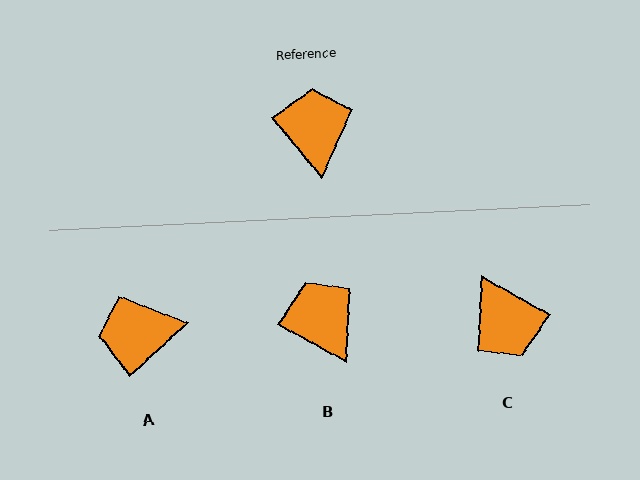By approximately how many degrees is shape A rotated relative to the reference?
Approximately 92 degrees counter-clockwise.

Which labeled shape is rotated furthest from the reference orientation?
C, about 159 degrees away.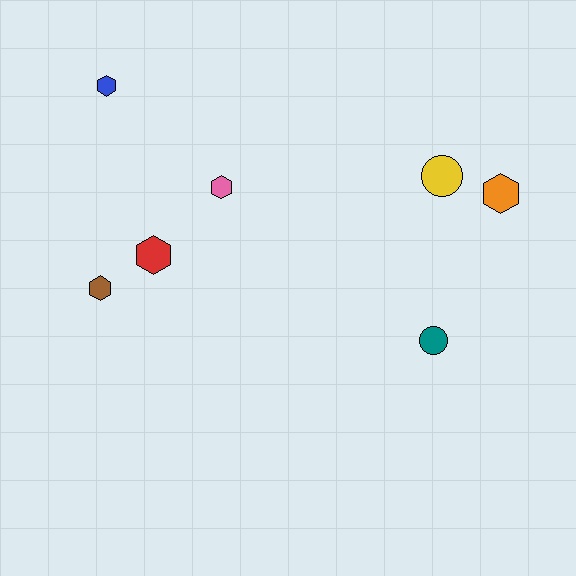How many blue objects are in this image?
There is 1 blue object.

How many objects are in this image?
There are 7 objects.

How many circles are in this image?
There are 2 circles.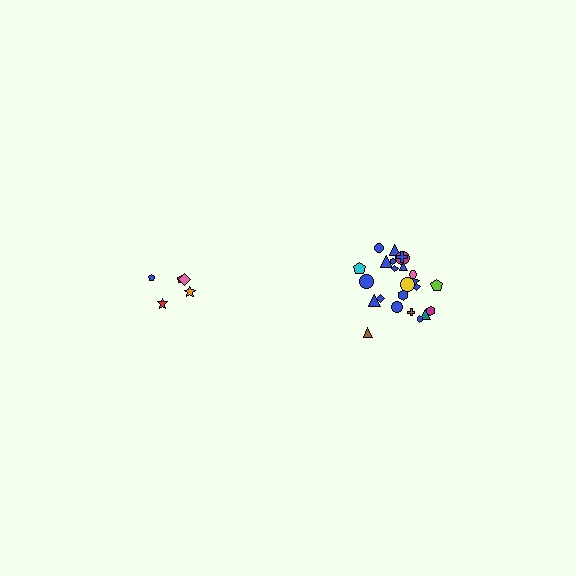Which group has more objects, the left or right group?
The right group.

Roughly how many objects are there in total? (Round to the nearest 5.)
Roughly 30 objects in total.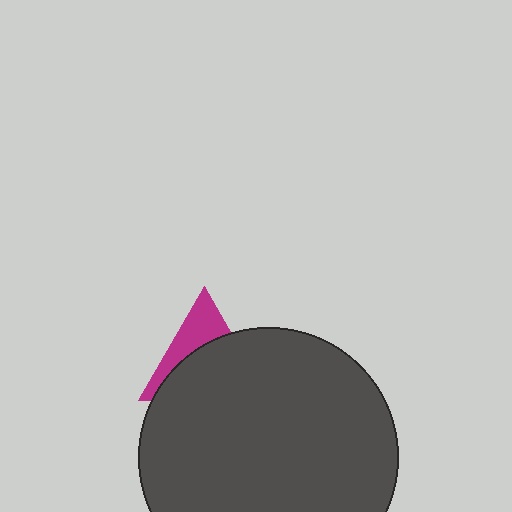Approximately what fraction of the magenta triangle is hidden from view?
Roughly 64% of the magenta triangle is hidden behind the dark gray circle.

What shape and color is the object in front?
The object in front is a dark gray circle.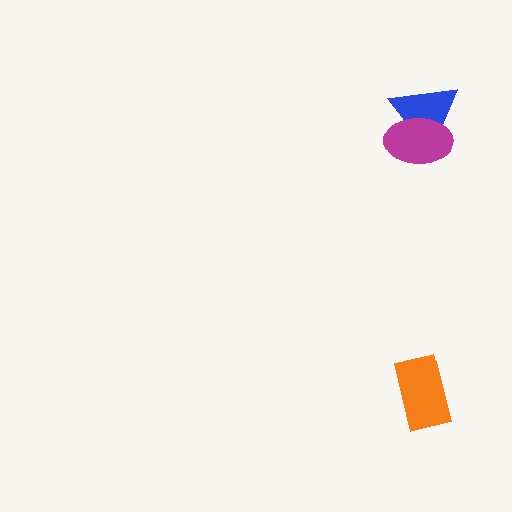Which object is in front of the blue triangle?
The magenta ellipse is in front of the blue triangle.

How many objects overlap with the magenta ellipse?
1 object overlaps with the magenta ellipse.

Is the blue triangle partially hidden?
Yes, it is partially covered by another shape.